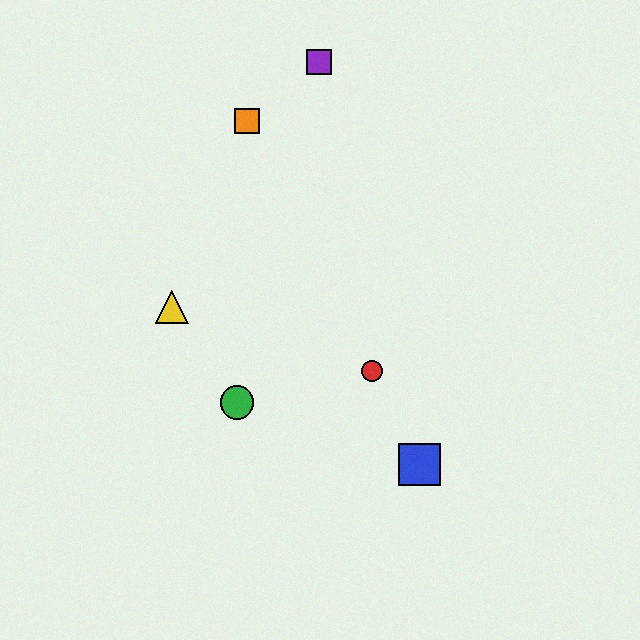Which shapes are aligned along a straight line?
The red circle, the blue square, the orange square are aligned along a straight line.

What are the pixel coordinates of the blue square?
The blue square is at (419, 465).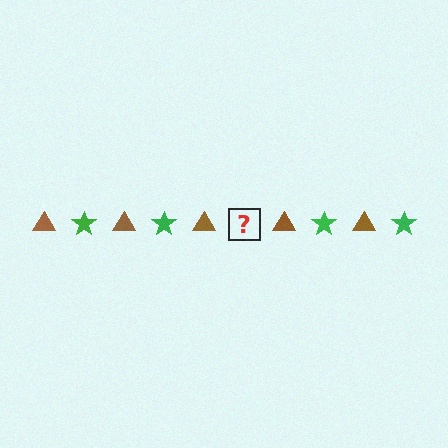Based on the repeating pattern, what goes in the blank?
The blank should be a green star.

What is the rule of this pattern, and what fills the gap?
The rule is that the pattern alternates between brown triangle and green star. The gap should be filled with a green star.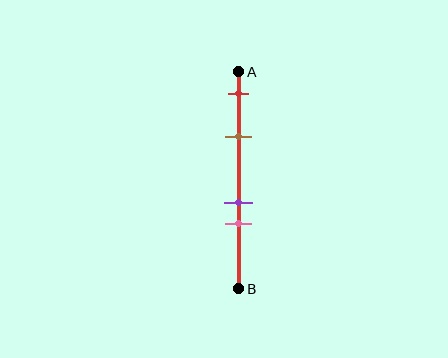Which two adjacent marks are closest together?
The purple and pink marks are the closest adjacent pair.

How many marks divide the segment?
There are 4 marks dividing the segment.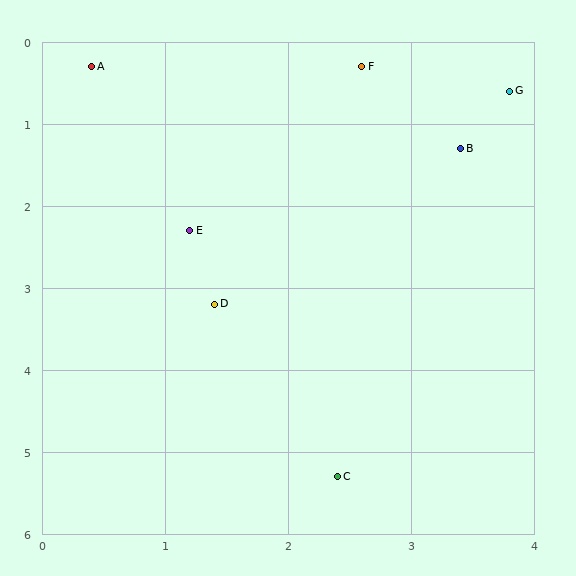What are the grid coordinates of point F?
Point F is at approximately (2.6, 0.3).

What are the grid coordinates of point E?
Point E is at approximately (1.2, 2.3).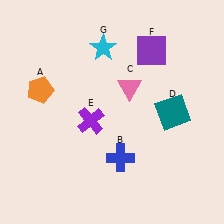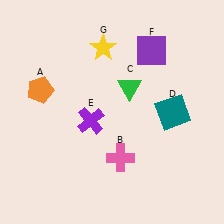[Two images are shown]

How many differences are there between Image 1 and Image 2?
There are 3 differences between the two images.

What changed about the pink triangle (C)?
In Image 1, C is pink. In Image 2, it changed to green.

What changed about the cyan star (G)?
In Image 1, G is cyan. In Image 2, it changed to yellow.